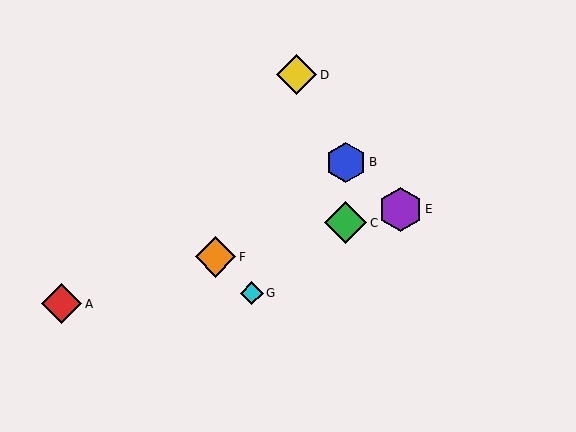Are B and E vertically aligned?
No, B is at x≈346 and E is at x≈401.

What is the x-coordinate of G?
Object G is at x≈252.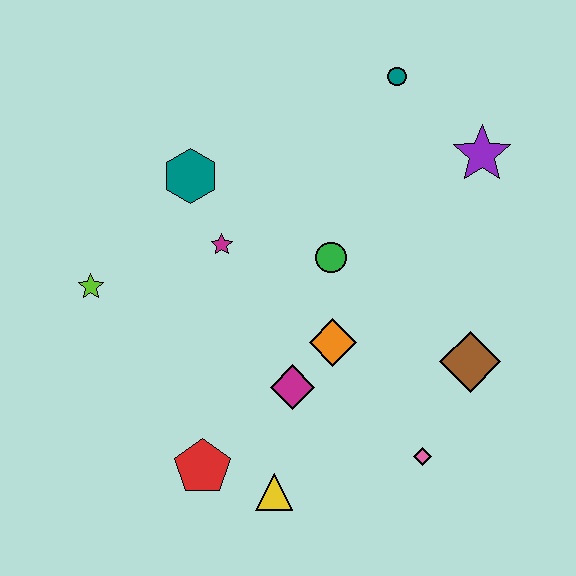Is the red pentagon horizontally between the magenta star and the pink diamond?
No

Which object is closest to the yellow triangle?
The red pentagon is closest to the yellow triangle.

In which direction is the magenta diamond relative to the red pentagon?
The magenta diamond is to the right of the red pentagon.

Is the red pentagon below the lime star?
Yes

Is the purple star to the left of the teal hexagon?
No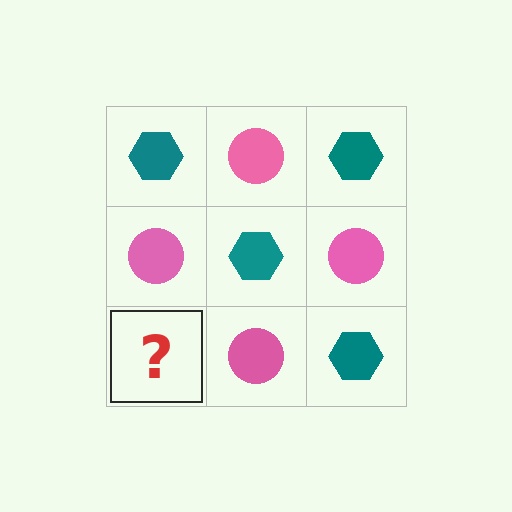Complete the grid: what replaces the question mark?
The question mark should be replaced with a teal hexagon.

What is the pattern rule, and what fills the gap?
The rule is that it alternates teal hexagon and pink circle in a checkerboard pattern. The gap should be filled with a teal hexagon.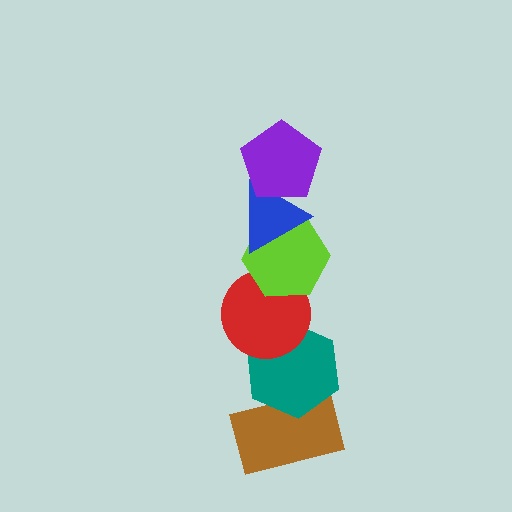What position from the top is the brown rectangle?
The brown rectangle is 6th from the top.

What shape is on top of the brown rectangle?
The teal hexagon is on top of the brown rectangle.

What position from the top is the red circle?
The red circle is 4th from the top.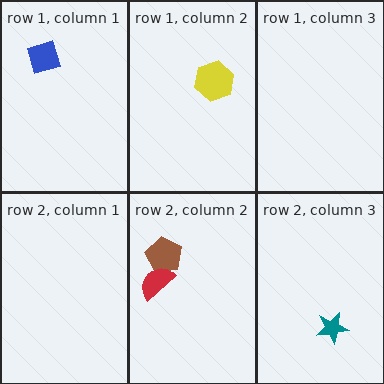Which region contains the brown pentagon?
The row 2, column 2 region.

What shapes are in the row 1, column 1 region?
The blue square.